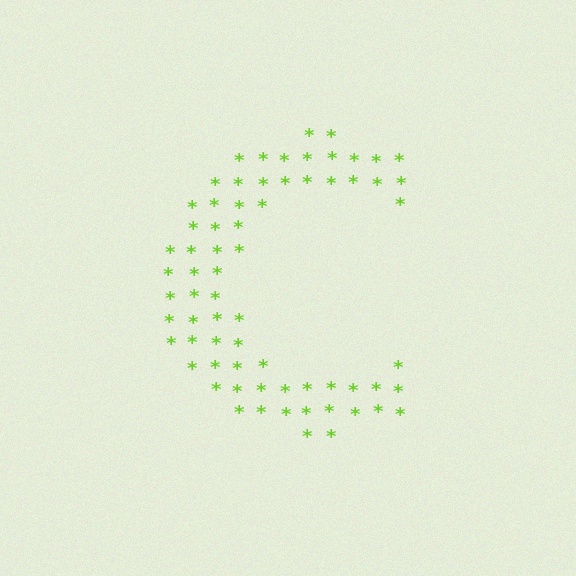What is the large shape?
The large shape is the letter C.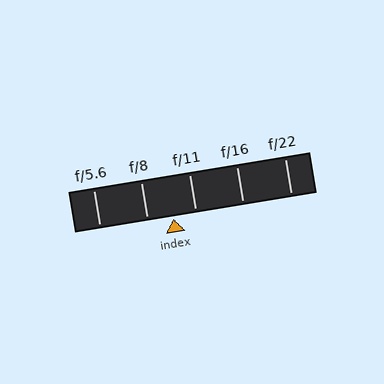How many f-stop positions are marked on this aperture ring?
There are 5 f-stop positions marked.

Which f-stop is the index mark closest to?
The index mark is closest to f/11.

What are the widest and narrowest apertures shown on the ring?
The widest aperture shown is f/5.6 and the narrowest is f/22.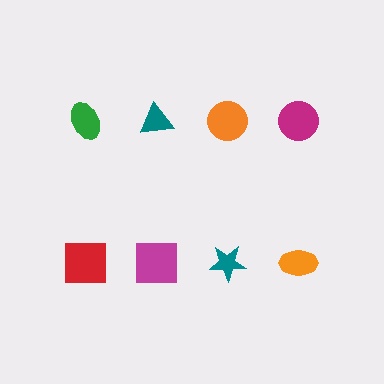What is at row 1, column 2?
A teal triangle.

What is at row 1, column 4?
A magenta circle.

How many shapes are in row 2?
4 shapes.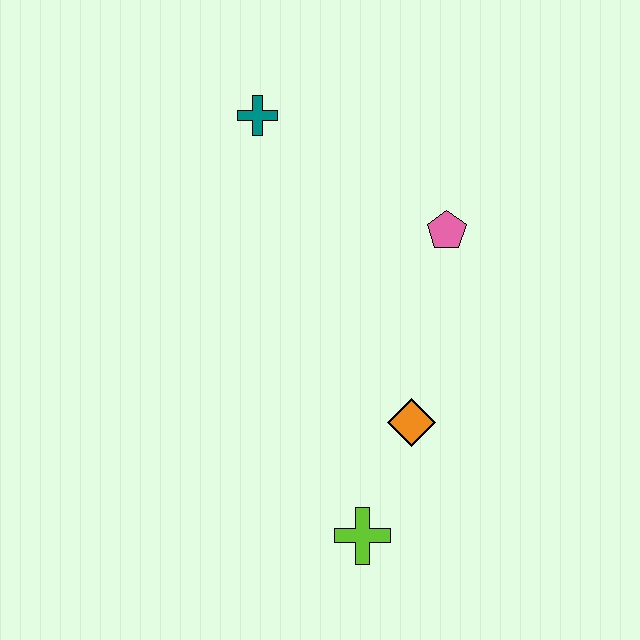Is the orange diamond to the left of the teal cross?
No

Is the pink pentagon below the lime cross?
No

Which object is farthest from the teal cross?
The lime cross is farthest from the teal cross.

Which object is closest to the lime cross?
The orange diamond is closest to the lime cross.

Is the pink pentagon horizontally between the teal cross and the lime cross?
No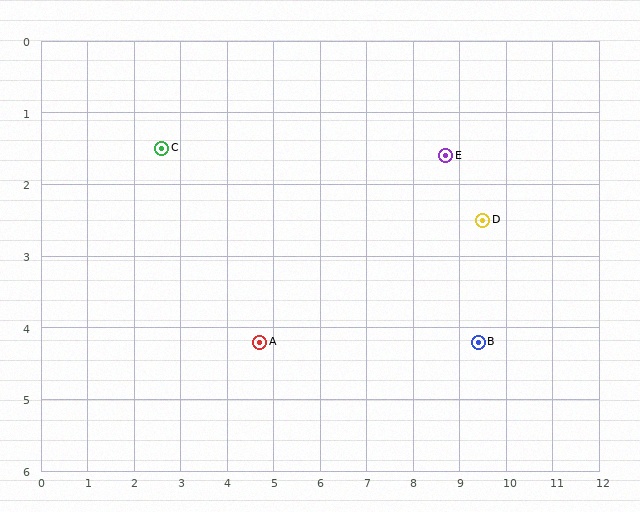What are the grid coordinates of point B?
Point B is at approximately (9.4, 4.2).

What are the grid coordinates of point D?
Point D is at approximately (9.5, 2.5).